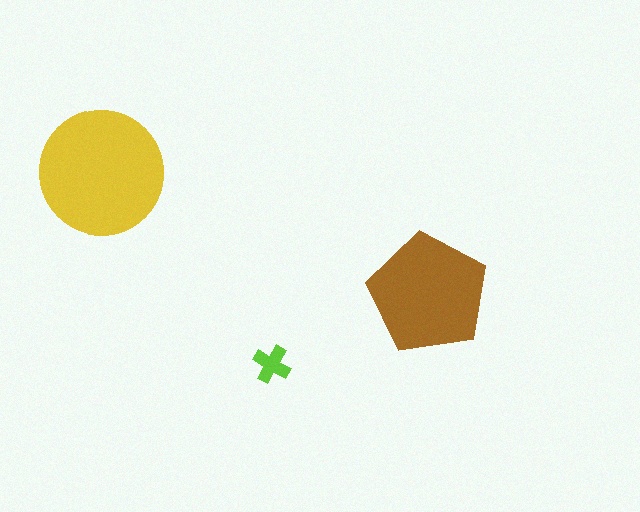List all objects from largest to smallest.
The yellow circle, the brown pentagon, the lime cross.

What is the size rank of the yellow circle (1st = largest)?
1st.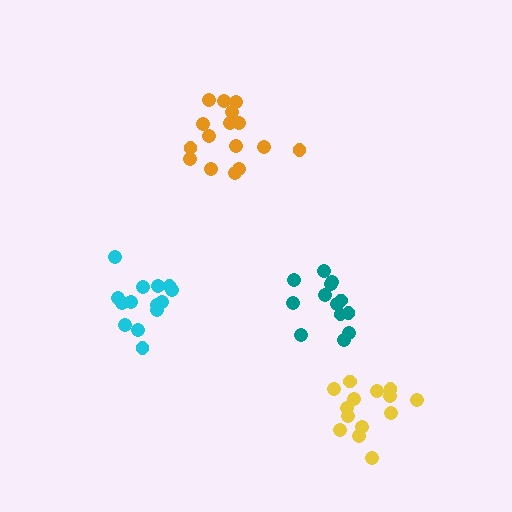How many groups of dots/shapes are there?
There are 4 groups.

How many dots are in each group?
Group 1: 14 dots, Group 2: 16 dots, Group 3: 13 dots, Group 4: 14 dots (57 total).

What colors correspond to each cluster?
The clusters are colored: yellow, orange, teal, cyan.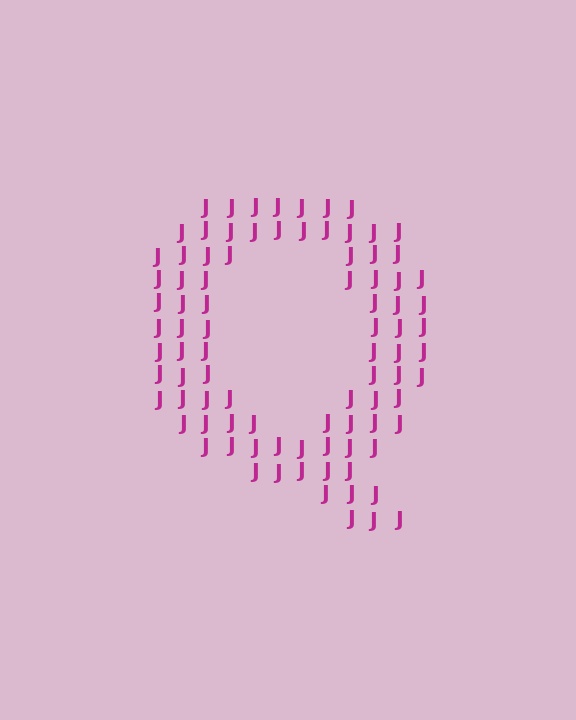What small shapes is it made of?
It is made of small letter J's.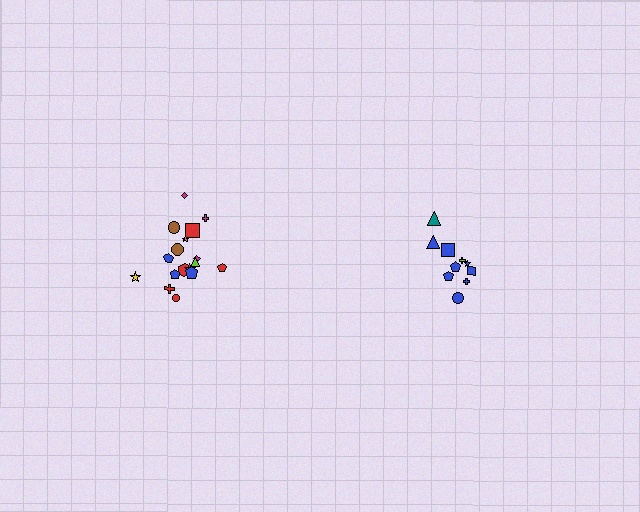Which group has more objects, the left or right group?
The left group.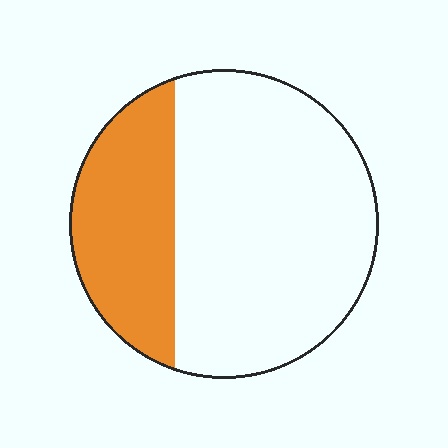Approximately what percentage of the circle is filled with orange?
Approximately 30%.